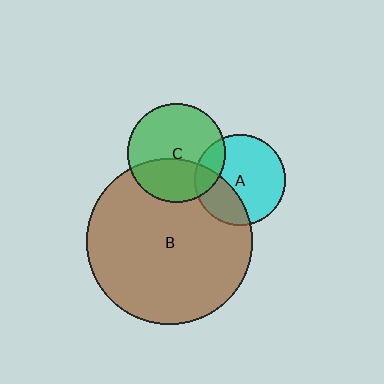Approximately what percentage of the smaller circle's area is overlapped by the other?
Approximately 35%.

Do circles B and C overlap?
Yes.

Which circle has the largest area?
Circle B (brown).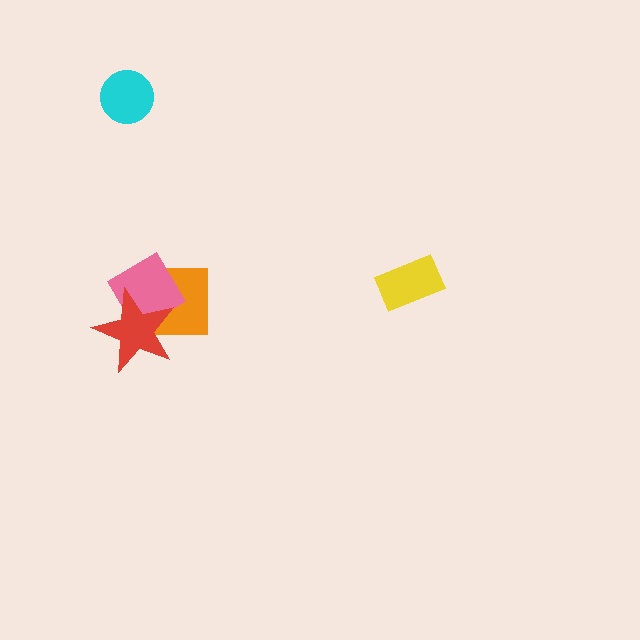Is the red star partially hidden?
No, no other shape covers it.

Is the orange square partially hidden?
Yes, it is partially covered by another shape.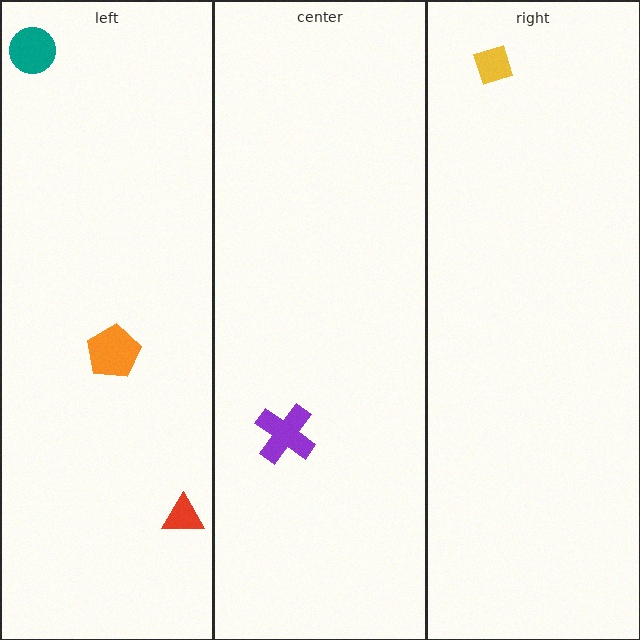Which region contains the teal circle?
The left region.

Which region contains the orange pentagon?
The left region.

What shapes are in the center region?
The purple cross.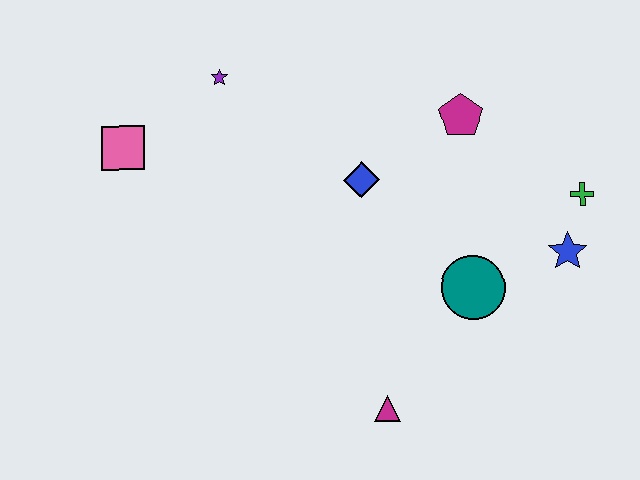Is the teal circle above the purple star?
No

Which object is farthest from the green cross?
The pink square is farthest from the green cross.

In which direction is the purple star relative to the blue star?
The purple star is to the left of the blue star.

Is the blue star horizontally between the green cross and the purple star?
Yes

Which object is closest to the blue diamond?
The magenta pentagon is closest to the blue diamond.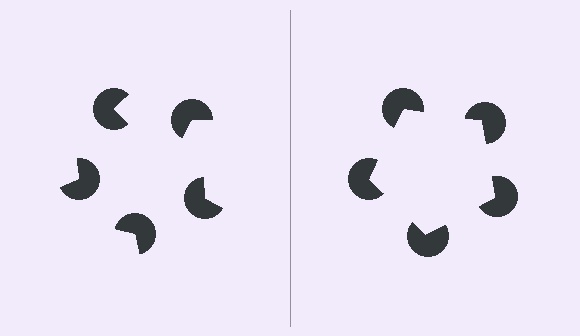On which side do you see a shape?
An illusory pentagon appears on the right side. On the left side the wedge cuts are rotated, so no coherent shape forms.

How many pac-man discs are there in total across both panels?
10 — 5 on each side.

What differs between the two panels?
The pac-man discs are positioned identically on both sides; only the wedge orientations differ. On the right they align to a pentagon; on the left they are misaligned.